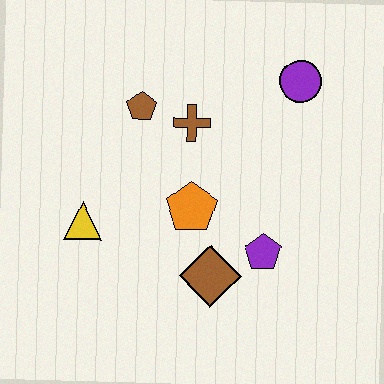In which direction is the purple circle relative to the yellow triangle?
The purple circle is to the right of the yellow triangle.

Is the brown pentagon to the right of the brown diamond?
No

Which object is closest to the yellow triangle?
The orange pentagon is closest to the yellow triangle.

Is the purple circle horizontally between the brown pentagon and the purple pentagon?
No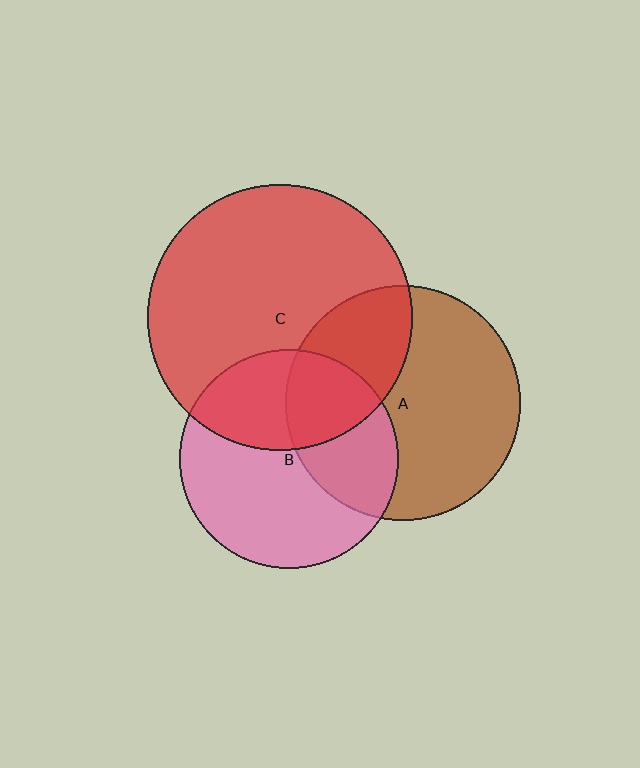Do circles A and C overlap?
Yes.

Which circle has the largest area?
Circle C (red).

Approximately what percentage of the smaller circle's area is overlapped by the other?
Approximately 35%.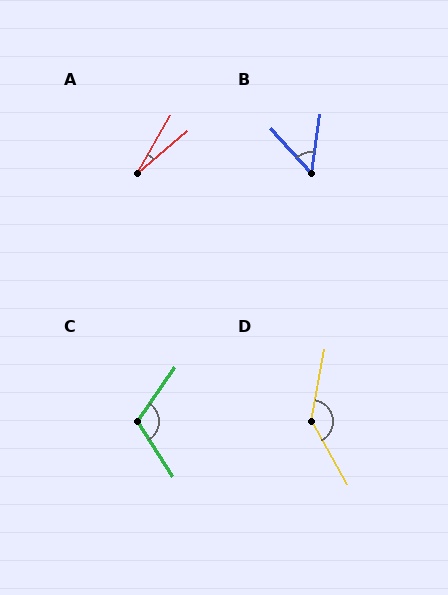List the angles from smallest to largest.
A (20°), B (50°), C (112°), D (141°).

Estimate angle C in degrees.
Approximately 112 degrees.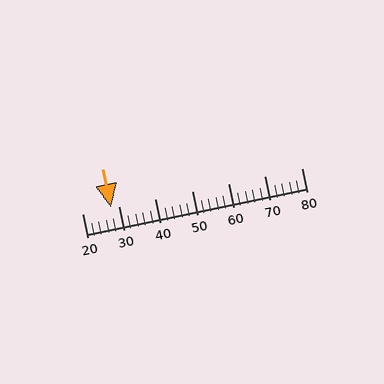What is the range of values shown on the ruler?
The ruler shows values from 20 to 80.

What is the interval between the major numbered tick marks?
The major tick marks are spaced 10 units apart.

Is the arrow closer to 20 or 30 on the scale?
The arrow is closer to 30.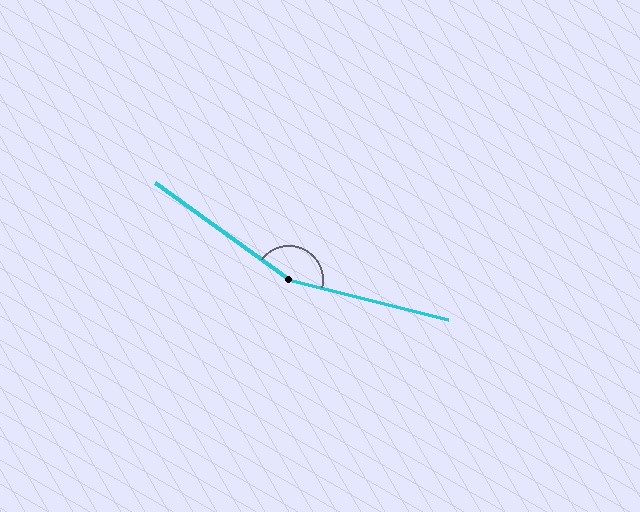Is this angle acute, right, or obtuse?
It is obtuse.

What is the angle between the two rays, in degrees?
Approximately 158 degrees.